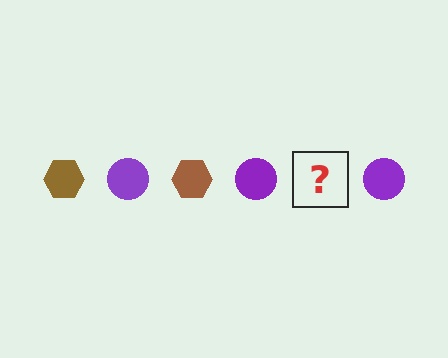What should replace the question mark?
The question mark should be replaced with a brown hexagon.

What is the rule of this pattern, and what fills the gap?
The rule is that the pattern alternates between brown hexagon and purple circle. The gap should be filled with a brown hexagon.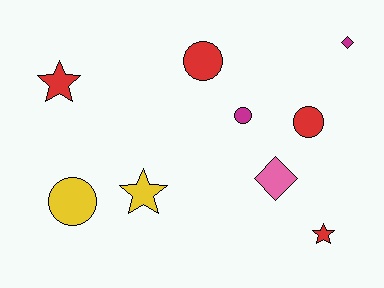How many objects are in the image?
There are 9 objects.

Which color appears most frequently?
Red, with 4 objects.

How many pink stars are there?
There are no pink stars.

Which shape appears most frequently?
Circle, with 4 objects.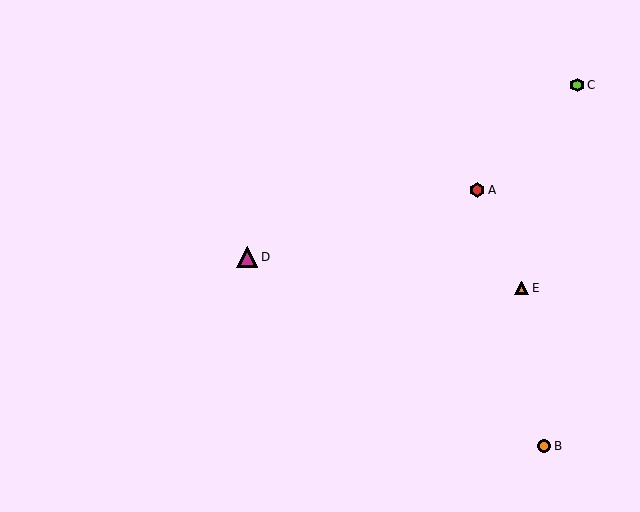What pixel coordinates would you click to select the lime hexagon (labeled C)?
Click at (577, 85) to select the lime hexagon C.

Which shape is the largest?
The magenta triangle (labeled D) is the largest.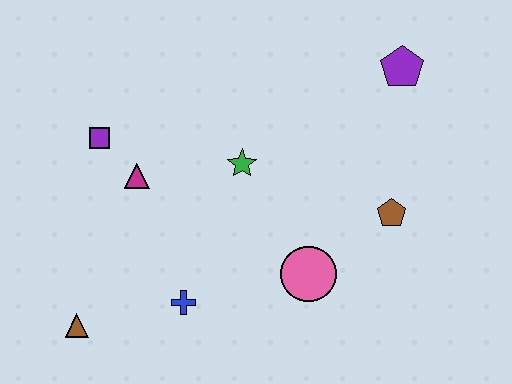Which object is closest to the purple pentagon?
The brown pentagon is closest to the purple pentagon.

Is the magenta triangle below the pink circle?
No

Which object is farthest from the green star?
The brown triangle is farthest from the green star.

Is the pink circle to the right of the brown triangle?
Yes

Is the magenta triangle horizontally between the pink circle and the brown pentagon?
No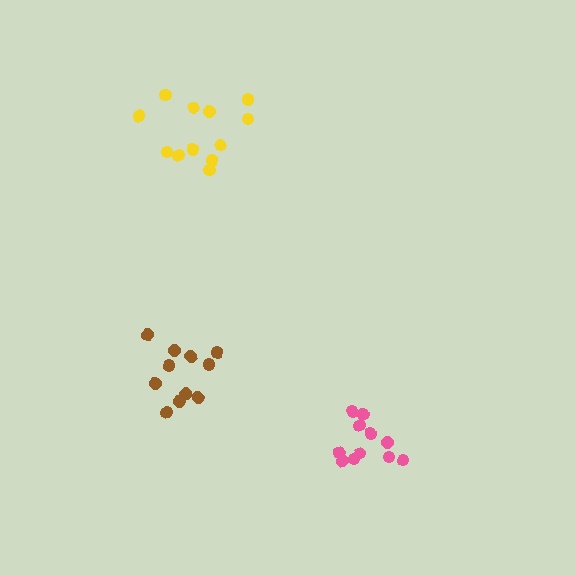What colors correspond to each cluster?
The clusters are colored: pink, yellow, brown.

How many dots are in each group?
Group 1: 11 dots, Group 2: 12 dots, Group 3: 11 dots (34 total).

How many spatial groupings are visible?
There are 3 spatial groupings.